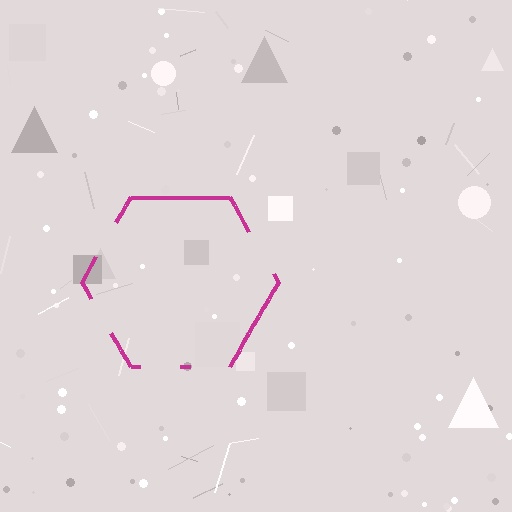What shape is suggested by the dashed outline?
The dashed outline suggests a hexagon.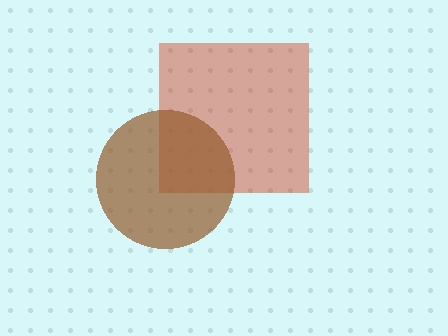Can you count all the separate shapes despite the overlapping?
Yes, there are 2 separate shapes.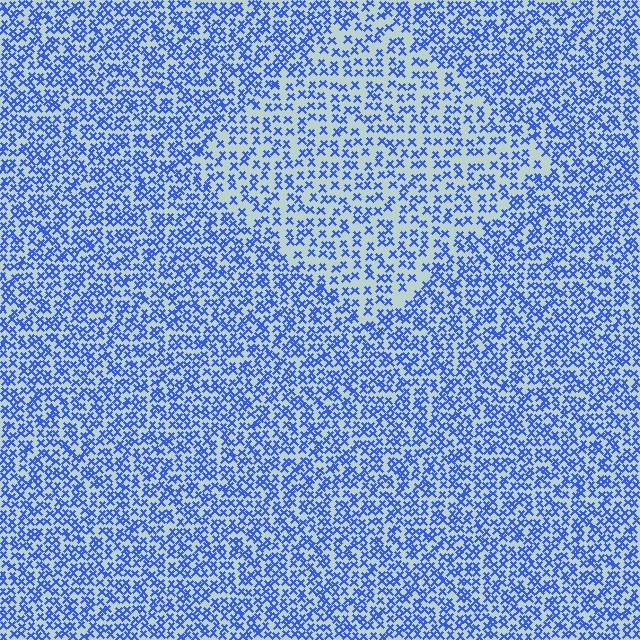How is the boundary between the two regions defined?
The boundary is defined by a change in element density (approximately 1.7x ratio). All elements are the same color, size, and shape.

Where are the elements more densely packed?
The elements are more densely packed outside the diamond boundary.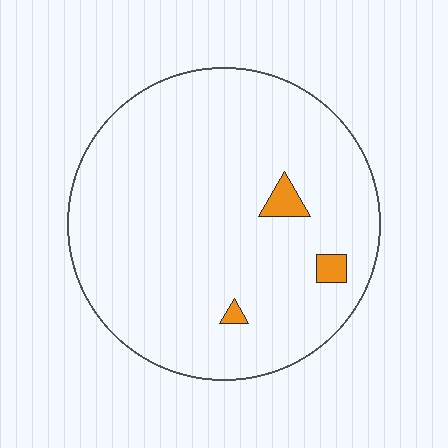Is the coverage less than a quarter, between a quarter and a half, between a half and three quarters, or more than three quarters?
Less than a quarter.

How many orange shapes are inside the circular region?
3.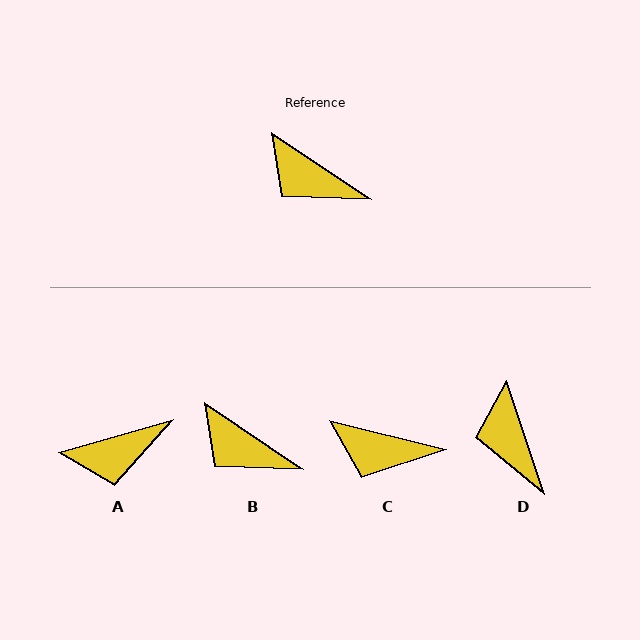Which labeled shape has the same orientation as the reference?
B.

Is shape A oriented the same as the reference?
No, it is off by about 50 degrees.